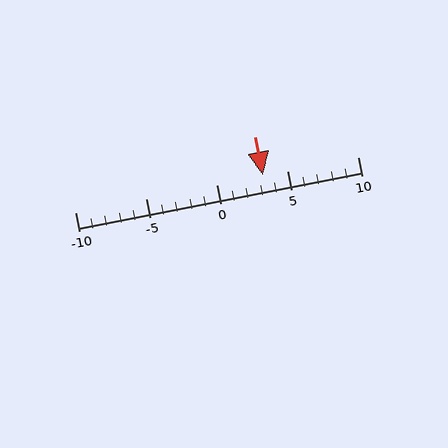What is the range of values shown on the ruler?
The ruler shows values from -10 to 10.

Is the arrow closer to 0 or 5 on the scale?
The arrow is closer to 5.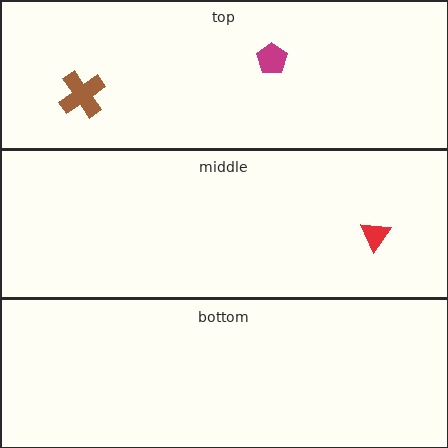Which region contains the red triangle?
The middle region.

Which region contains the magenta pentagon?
The top region.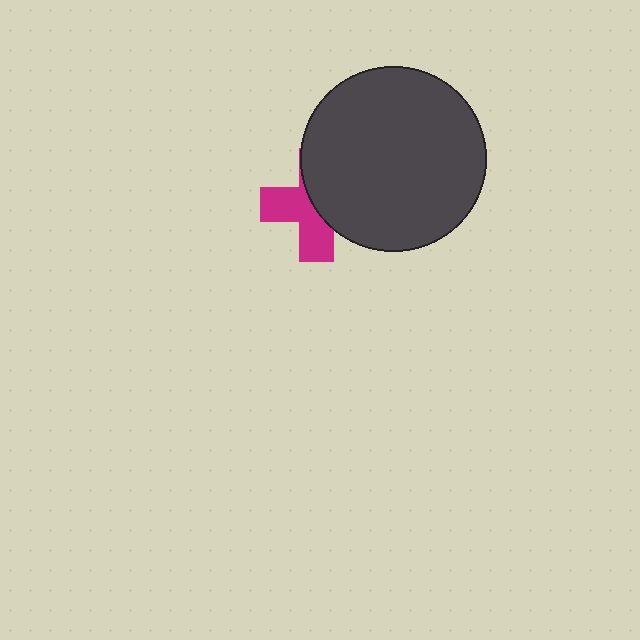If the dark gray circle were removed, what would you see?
You would see the complete magenta cross.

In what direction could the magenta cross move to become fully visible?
The magenta cross could move left. That would shift it out from behind the dark gray circle entirely.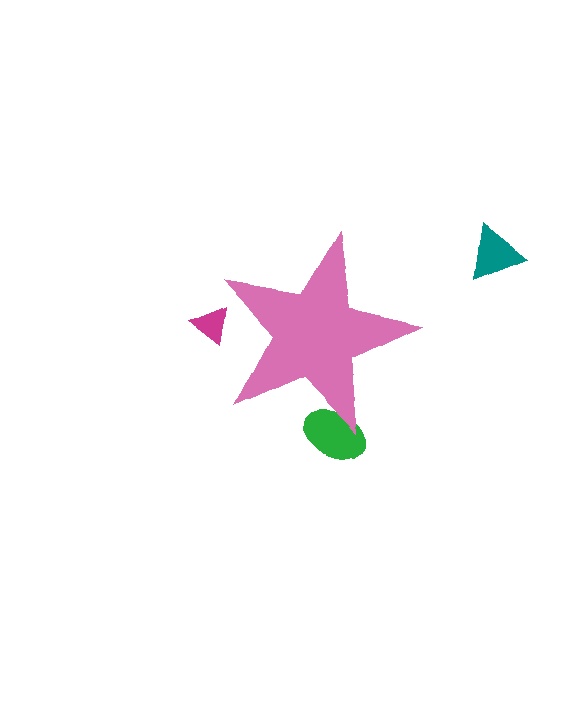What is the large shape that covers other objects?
A pink star.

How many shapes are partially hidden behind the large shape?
2 shapes are partially hidden.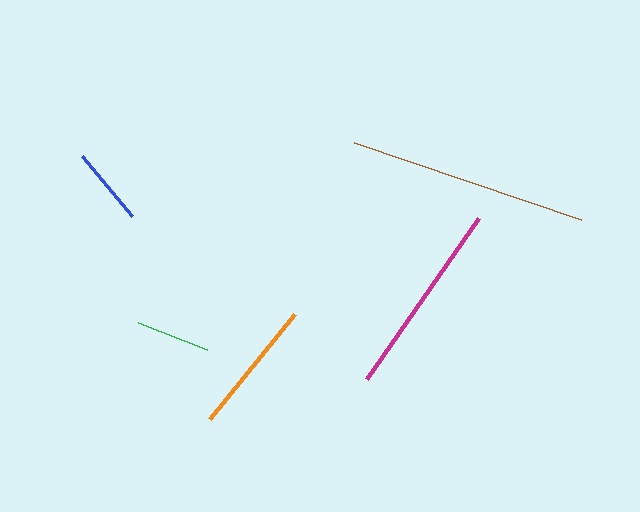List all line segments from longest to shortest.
From longest to shortest: brown, magenta, orange, blue, green.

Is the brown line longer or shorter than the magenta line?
The brown line is longer than the magenta line.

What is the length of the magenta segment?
The magenta segment is approximately 196 pixels long.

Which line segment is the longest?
The brown line is the longest at approximately 239 pixels.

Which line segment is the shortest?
The green line is the shortest at approximately 74 pixels.